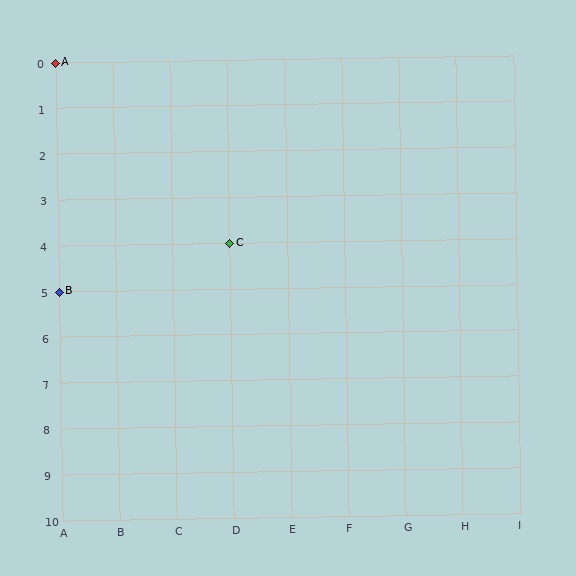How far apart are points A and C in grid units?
Points A and C are 3 columns and 4 rows apart (about 5.0 grid units diagonally).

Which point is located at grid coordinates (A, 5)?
Point B is at (A, 5).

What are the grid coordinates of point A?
Point A is at grid coordinates (A, 0).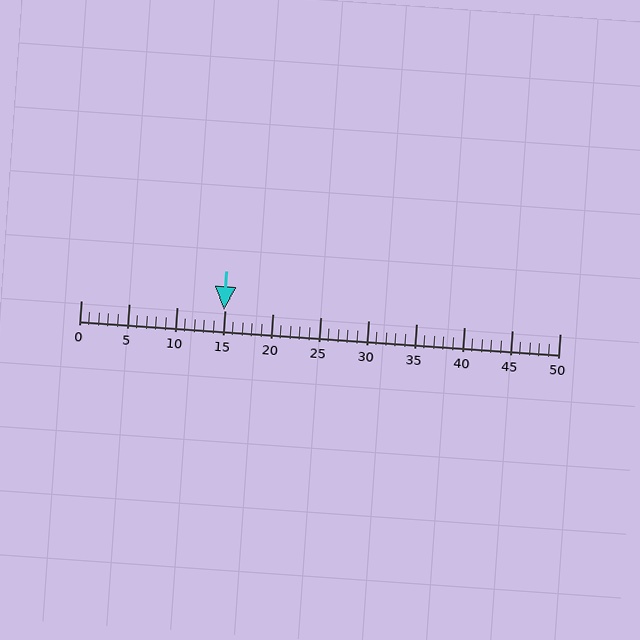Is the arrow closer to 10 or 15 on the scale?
The arrow is closer to 15.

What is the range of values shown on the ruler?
The ruler shows values from 0 to 50.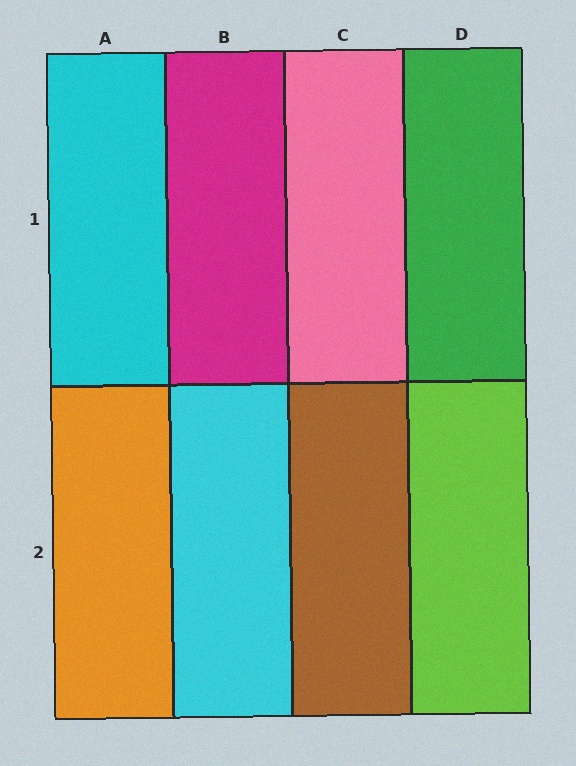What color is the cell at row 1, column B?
Magenta.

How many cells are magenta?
1 cell is magenta.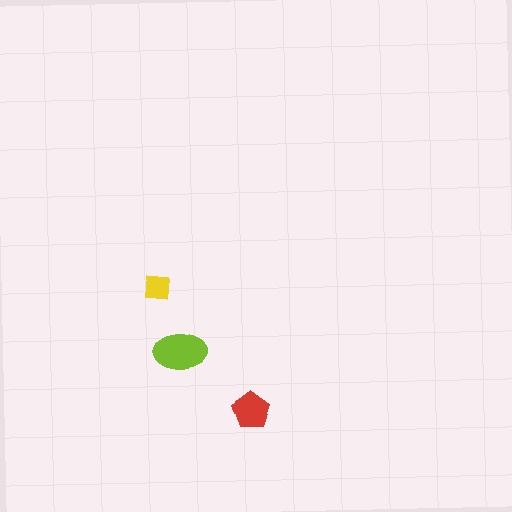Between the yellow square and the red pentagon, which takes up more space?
The red pentagon.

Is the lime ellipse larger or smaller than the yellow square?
Larger.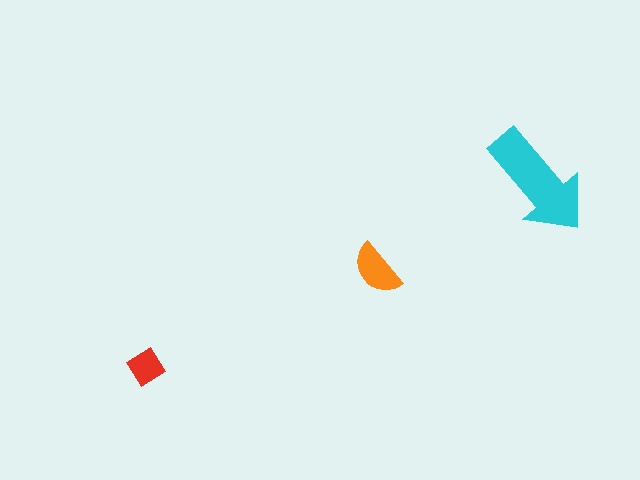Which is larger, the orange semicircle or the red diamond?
The orange semicircle.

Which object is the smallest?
The red diamond.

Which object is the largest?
The cyan arrow.